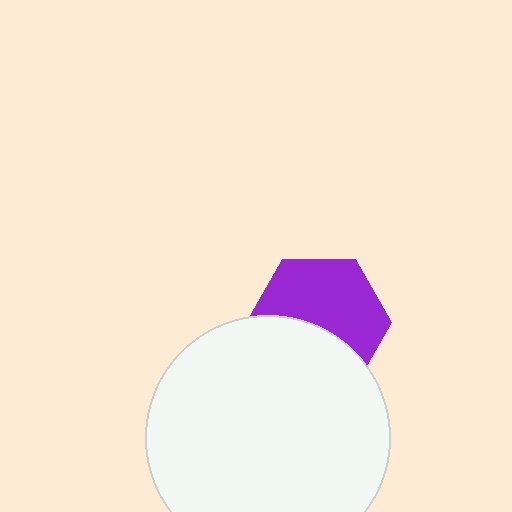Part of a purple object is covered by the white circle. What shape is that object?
It is a hexagon.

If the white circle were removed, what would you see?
You would see the complete purple hexagon.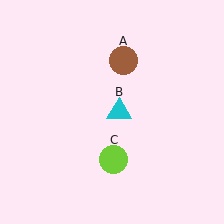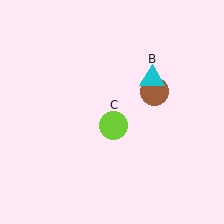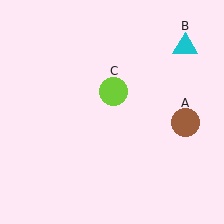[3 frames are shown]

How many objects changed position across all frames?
3 objects changed position: brown circle (object A), cyan triangle (object B), lime circle (object C).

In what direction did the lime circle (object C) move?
The lime circle (object C) moved up.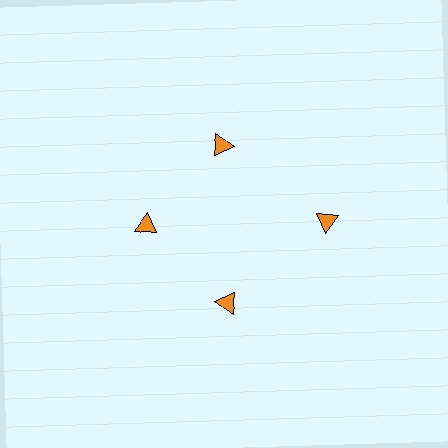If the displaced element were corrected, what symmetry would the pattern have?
It would have 4-fold rotational symmetry — the pattern would map onto itself every 90 degrees.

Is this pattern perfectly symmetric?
No. The 4 orange triangles are arranged in a ring, but one element near the 3 o'clock position is pushed outward from the center, breaking the 4-fold rotational symmetry.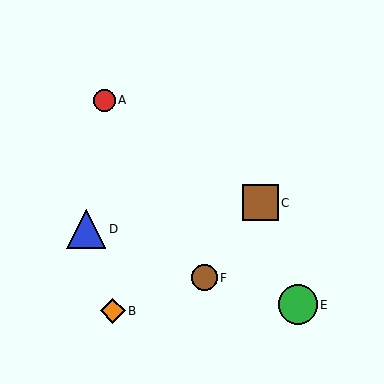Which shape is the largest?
The green circle (labeled E) is the largest.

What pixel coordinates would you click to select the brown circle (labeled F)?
Click at (204, 278) to select the brown circle F.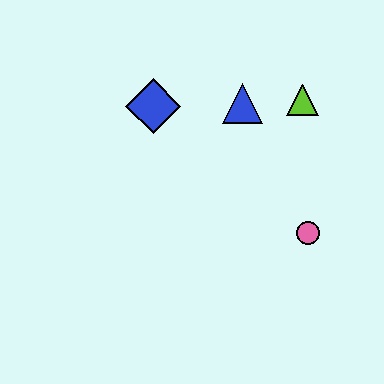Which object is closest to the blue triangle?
The lime triangle is closest to the blue triangle.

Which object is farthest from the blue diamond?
The pink circle is farthest from the blue diamond.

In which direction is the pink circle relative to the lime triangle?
The pink circle is below the lime triangle.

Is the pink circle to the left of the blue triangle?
No